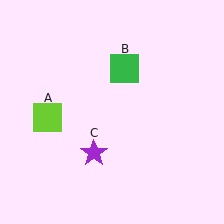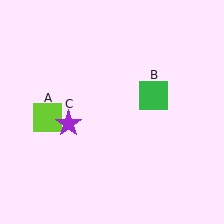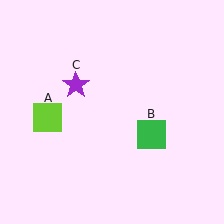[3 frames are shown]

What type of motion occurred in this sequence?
The green square (object B), purple star (object C) rotated clockwise around the center of the scene.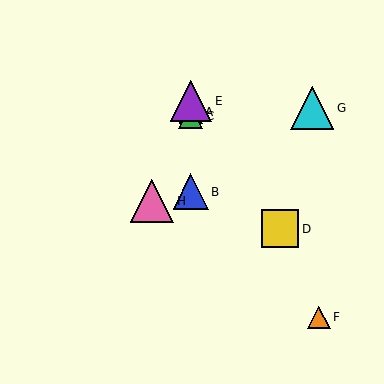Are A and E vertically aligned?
Yes, both are at x≈191.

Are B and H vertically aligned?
No, B is at x≈191 and H is at x≈152.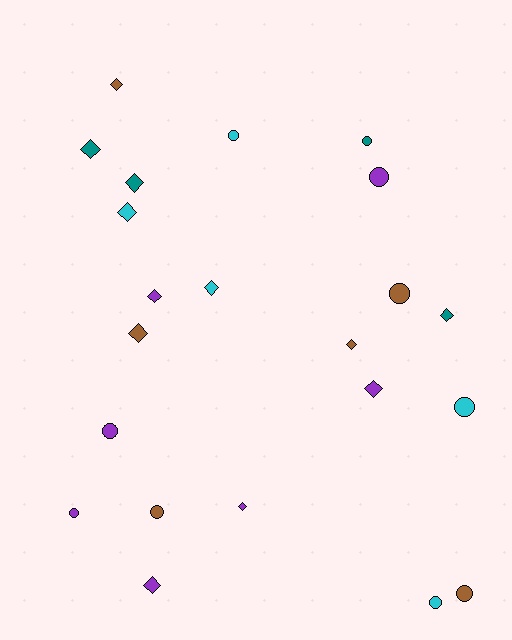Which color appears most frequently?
Purple, with 7 objects.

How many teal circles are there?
There is 1 teal circle.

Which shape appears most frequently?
Diamond, with 12 objects.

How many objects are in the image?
There are 22 objects.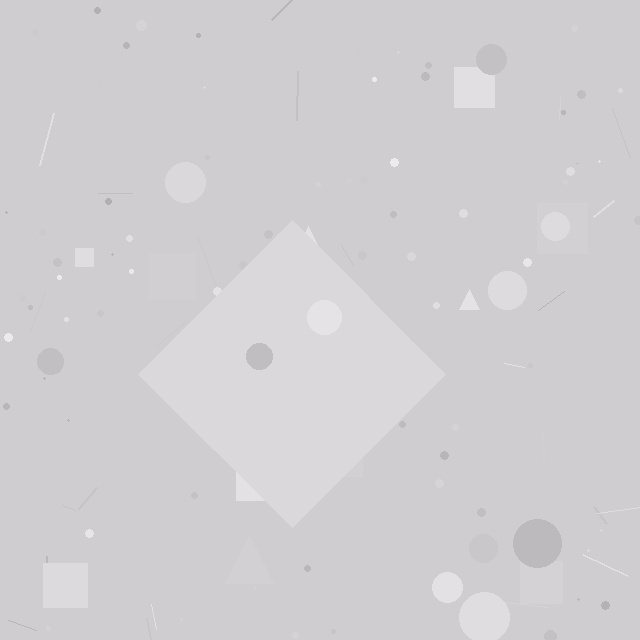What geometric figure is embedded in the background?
A diamond is embedded in the background.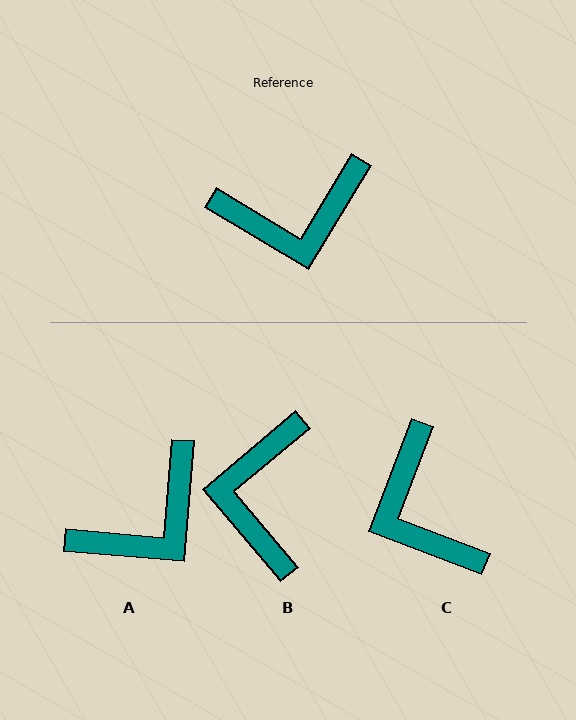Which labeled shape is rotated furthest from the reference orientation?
B, about 109 degrees away.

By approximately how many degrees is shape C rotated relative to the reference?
Approximately 80 degrees clockwise.